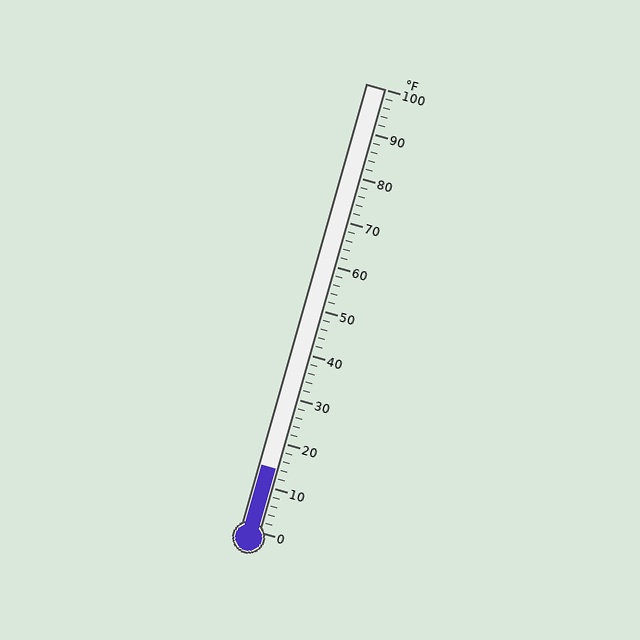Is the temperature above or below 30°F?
The temperature is below 30°F.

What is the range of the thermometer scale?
The thermometer scale ranges from 0°F to 100°F.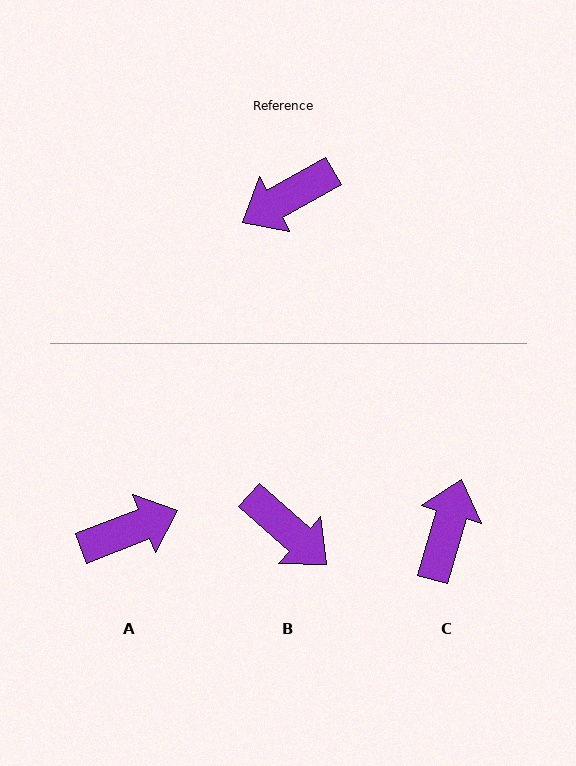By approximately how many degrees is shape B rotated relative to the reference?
Approximately 109 degrees counter-clockwise.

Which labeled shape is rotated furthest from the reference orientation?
A, about 172 degrees away.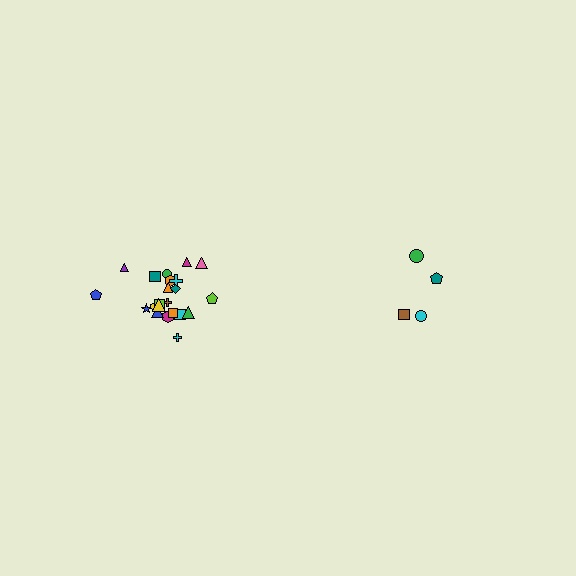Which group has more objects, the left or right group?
The left group.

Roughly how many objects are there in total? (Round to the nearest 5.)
Roughly 25 objects in total.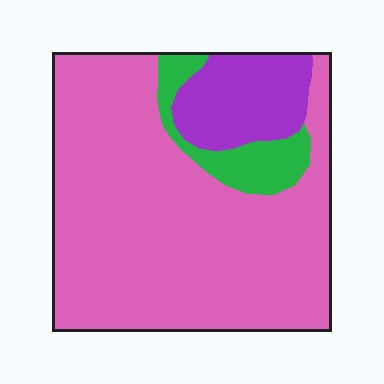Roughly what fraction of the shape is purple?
Purple takes up about one eighth (1/8) of the shape.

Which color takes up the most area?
Pink, at roughly 75%.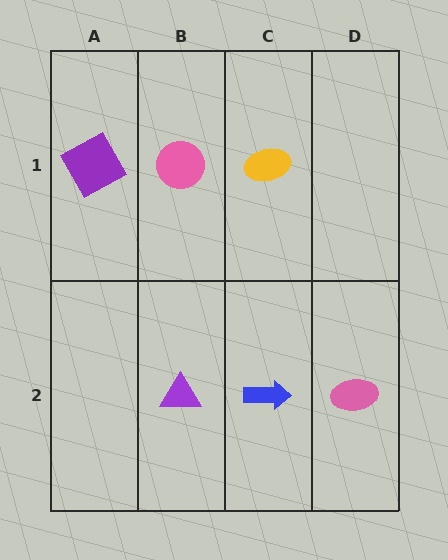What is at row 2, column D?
A pink ellipse.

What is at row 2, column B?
A purple triangle.